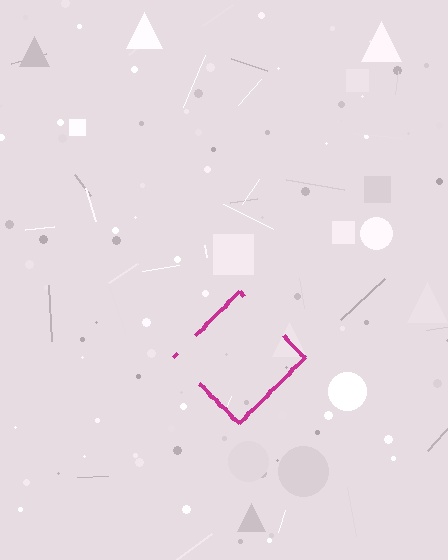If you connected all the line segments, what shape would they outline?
They would outline a diamond.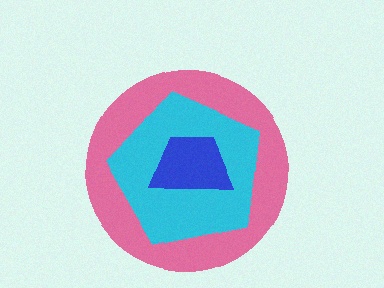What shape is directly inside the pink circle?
The cyan pentagon.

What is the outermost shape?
The pink circle.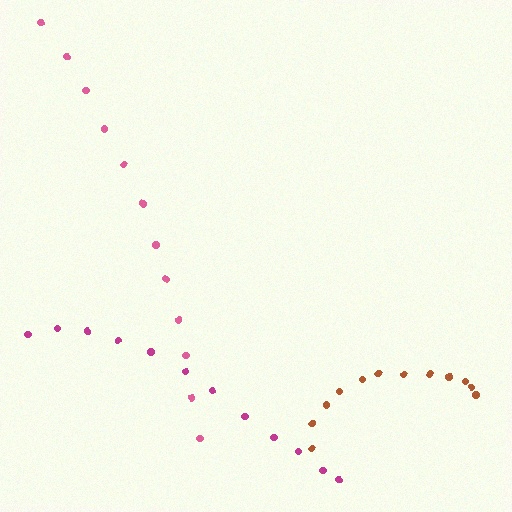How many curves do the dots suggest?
There are 3 distinct paths.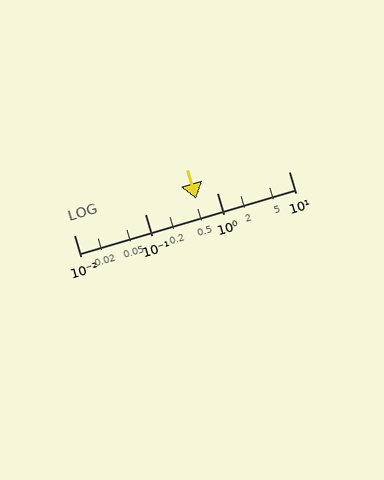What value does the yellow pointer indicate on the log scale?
The pointer indicates approximately 0.51.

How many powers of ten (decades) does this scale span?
The scale spans 3 decades, from 0.01 to 10.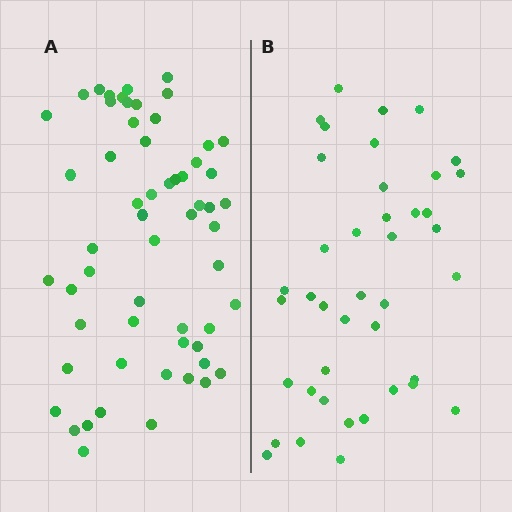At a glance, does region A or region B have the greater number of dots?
Region A (the left region) has more dots.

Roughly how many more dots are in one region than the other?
Region A has approximately 15 more dots than region B.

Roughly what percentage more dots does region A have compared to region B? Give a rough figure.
About 40% more.